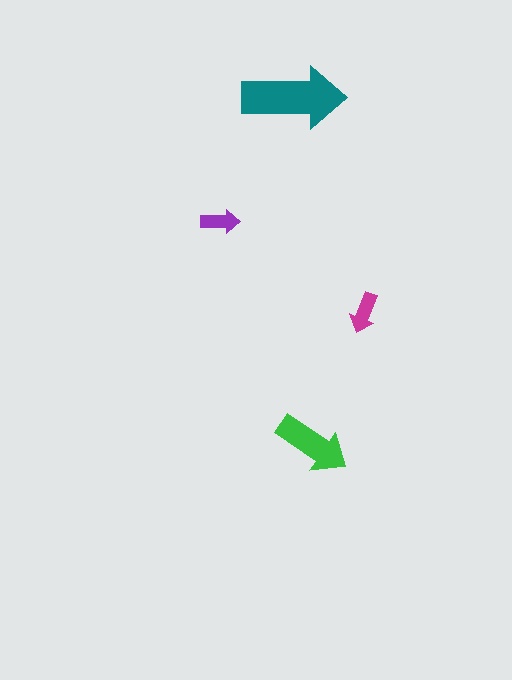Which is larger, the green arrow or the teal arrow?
The teal one.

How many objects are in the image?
There are 4 objects in the image.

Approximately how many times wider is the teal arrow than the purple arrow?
About 2.5 times wider.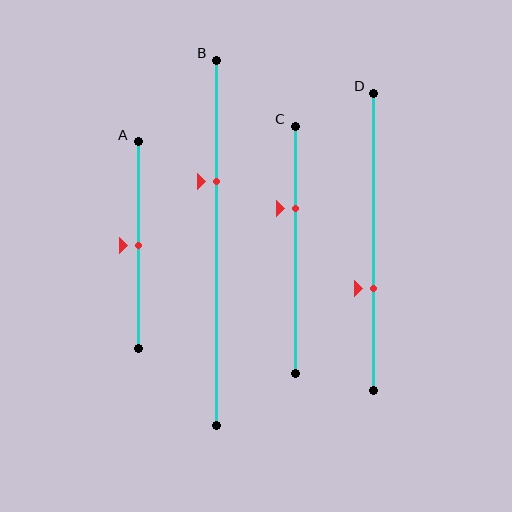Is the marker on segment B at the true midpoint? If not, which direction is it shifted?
No, the marker on segment B is shifted upward by about 17% of the segment length.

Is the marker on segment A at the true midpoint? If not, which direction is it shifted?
Yes, the marker on segment A is at the true midpoint.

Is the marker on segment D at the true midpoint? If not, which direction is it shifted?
No, the marker on segment D is shifted downward by about 16% of the segment length.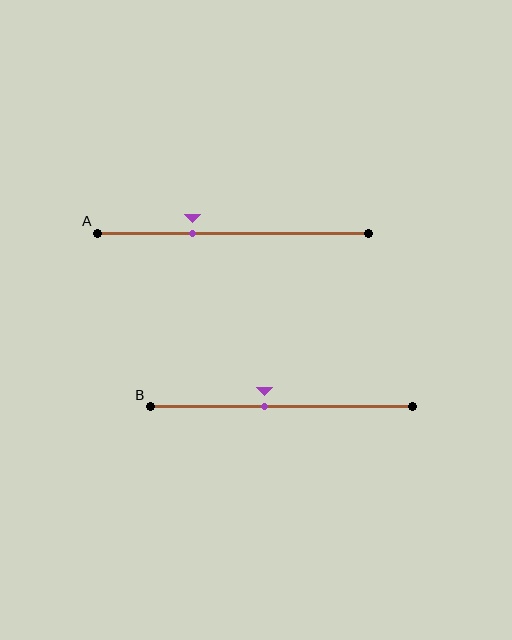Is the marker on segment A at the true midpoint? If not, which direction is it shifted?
No, the marker on segment A is shifted to the left by about 15% of the segment length.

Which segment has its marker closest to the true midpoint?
Segment B has its marker closest to the true midpoint.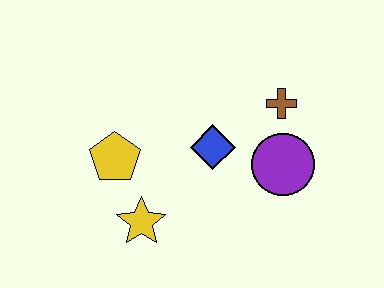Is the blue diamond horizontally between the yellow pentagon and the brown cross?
Yes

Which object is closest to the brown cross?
The purple circle is closest to the brown cross.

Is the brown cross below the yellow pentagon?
No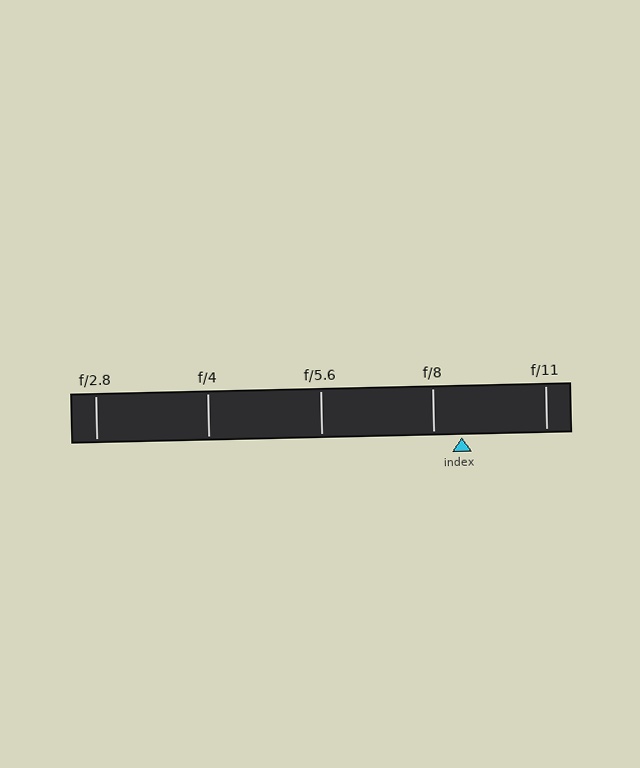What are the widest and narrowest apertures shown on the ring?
The widest aperture shown is f/2.8 and the narrowest is f/11.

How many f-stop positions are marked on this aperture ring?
There are 5 f-stop positions marked.